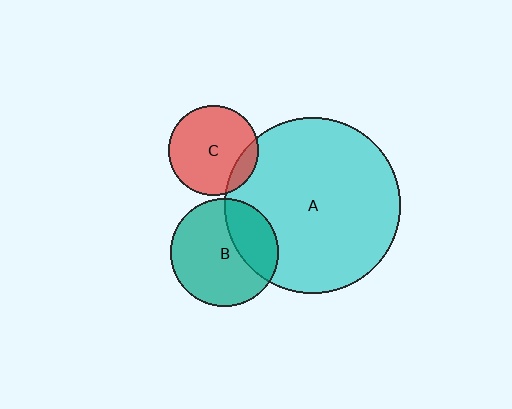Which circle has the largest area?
Circle A (cyan).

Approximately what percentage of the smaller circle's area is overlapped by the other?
Approximately 30%.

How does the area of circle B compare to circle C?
Approximately 1.4 times.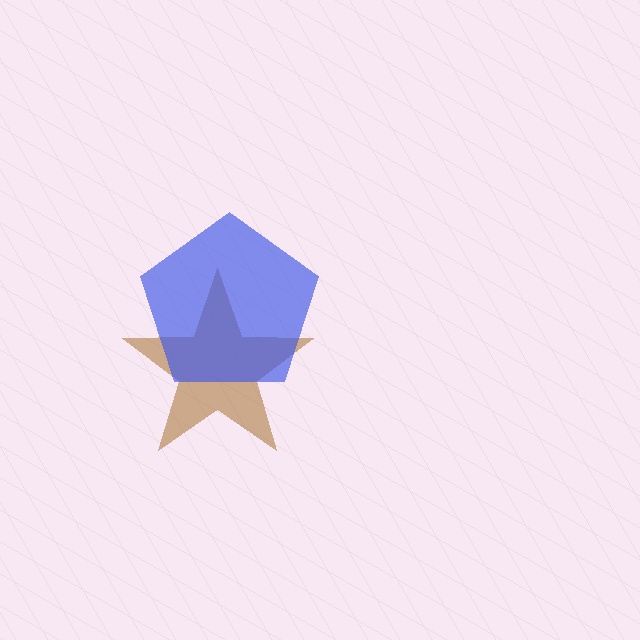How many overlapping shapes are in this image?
There are 2 overlapping shapes in the image.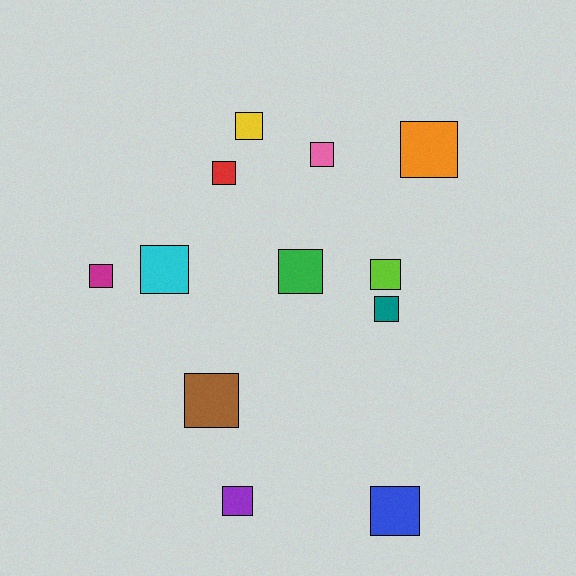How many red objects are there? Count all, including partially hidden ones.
There is 1 red object.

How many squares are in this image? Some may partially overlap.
There are 12 squares.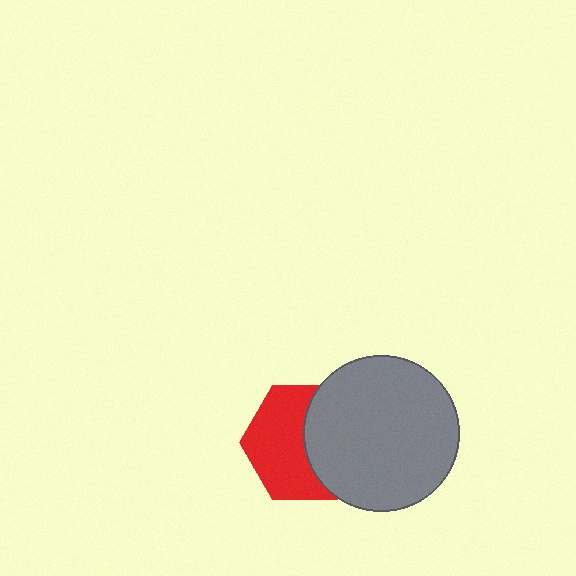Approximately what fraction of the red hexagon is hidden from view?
Roughly 44% of the red hexagon is hidden behind the gray circle.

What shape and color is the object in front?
The object in front is a gray circle.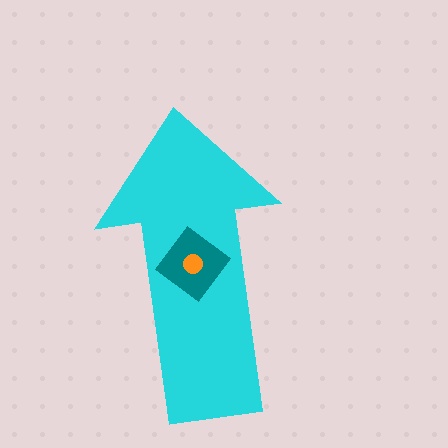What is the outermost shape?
The cyan arrow.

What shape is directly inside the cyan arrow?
The teal diamond.